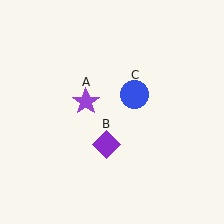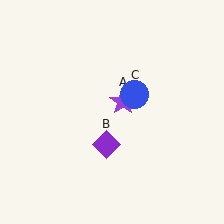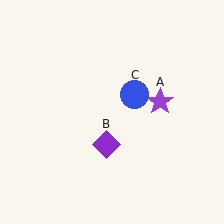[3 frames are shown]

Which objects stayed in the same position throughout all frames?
Purple diamond (object B) and blue circle (object C) remained stationary.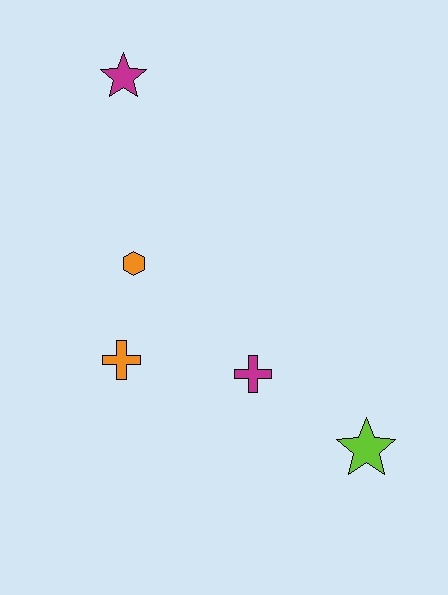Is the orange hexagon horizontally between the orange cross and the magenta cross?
Yes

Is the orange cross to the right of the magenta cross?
No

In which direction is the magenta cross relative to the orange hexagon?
The magenta cross is to the right of the orange hexagon.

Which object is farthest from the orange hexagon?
The lime star is farthest from the orange hexagon.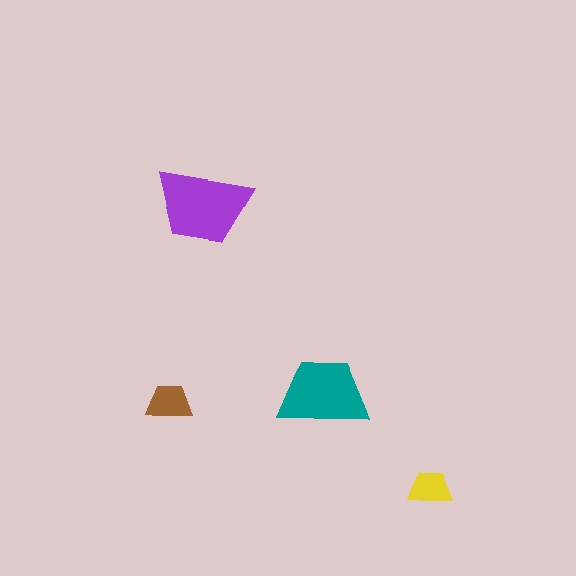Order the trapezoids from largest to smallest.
the purple one, the teal one, the brown one, the yellow one.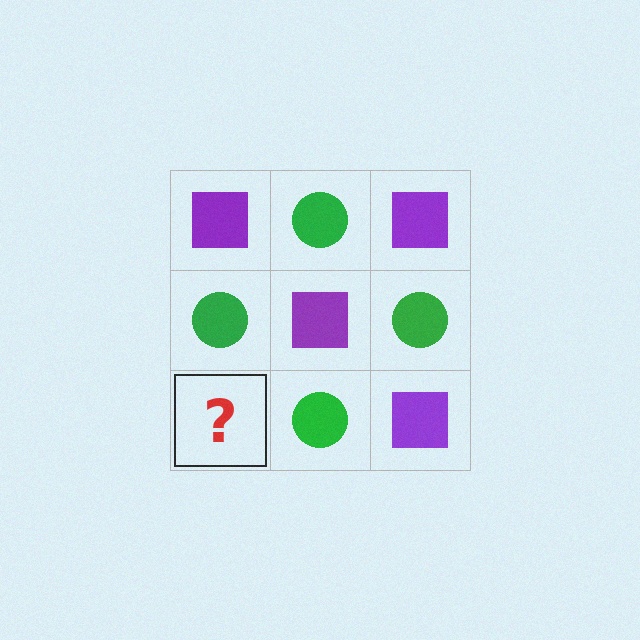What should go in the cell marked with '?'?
The missing cell should contain a purple square.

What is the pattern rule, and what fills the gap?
The rule is that it alternates purple square and green circle in a checkerboard pattern. The gap should be filled with a purple square.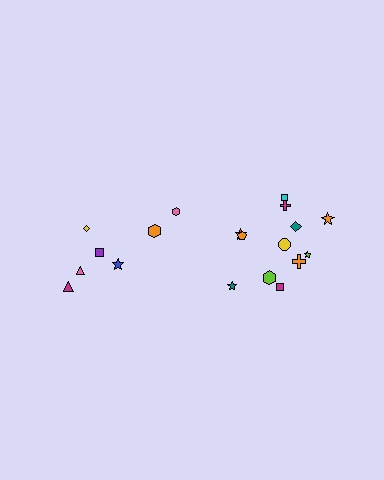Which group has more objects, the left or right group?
The right group.